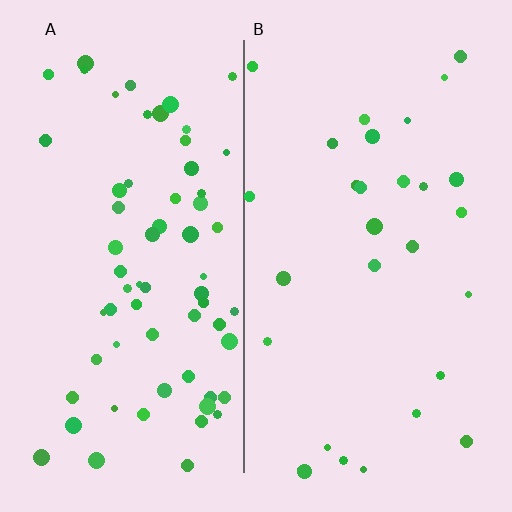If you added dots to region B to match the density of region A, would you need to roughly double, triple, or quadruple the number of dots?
Approximately double.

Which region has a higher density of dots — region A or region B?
A (the left).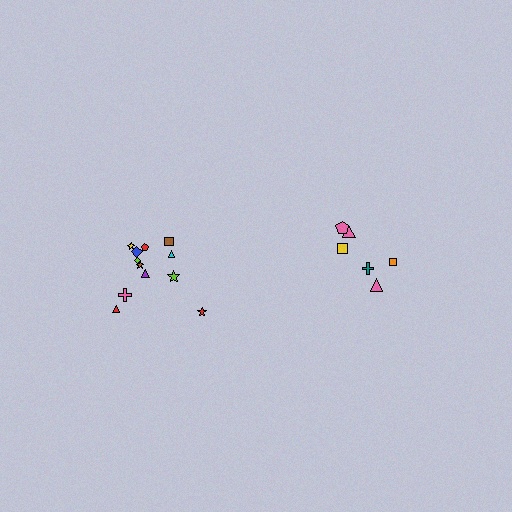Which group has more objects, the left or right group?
The left group.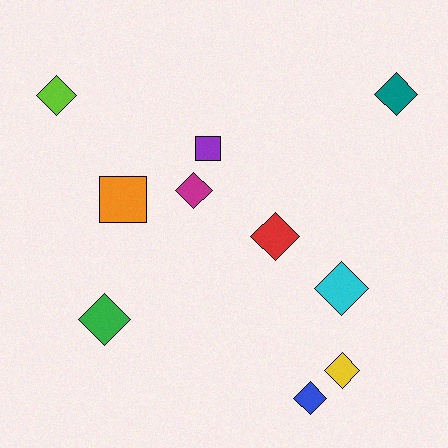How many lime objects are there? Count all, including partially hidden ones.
There is 1 lime object.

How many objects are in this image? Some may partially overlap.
There are 10 objects.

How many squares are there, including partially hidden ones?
There are 2 squares.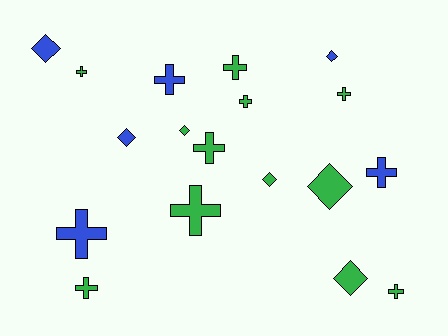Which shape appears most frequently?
Cross, with 11 objects.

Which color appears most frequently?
Green, with 12 objects.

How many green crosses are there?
There are 8 green crosses.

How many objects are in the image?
There are 18 objects.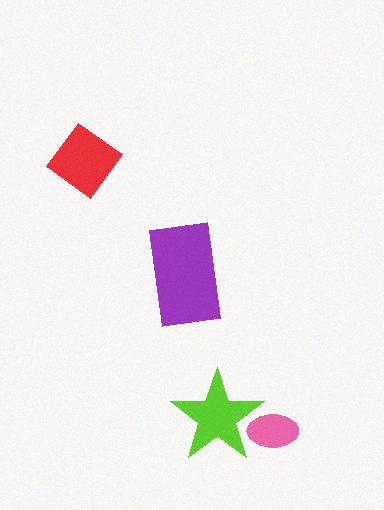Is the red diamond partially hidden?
No, no other shape covers it.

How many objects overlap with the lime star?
1 object overlaps with the lime star.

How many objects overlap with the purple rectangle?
0 objects overlap with the purple rectangle.